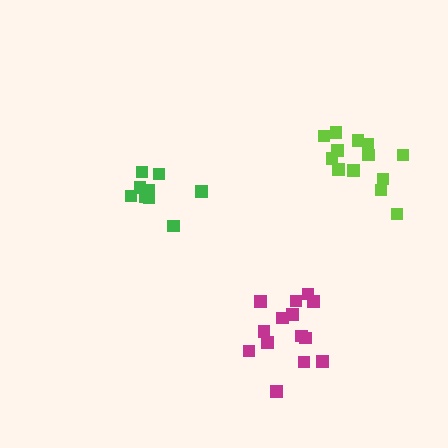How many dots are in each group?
Group 1: 9 dots, Group 2: 14 dots, Group 3: 14 dots (37 total).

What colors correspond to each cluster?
The clusters are colored: green, lime, magenta.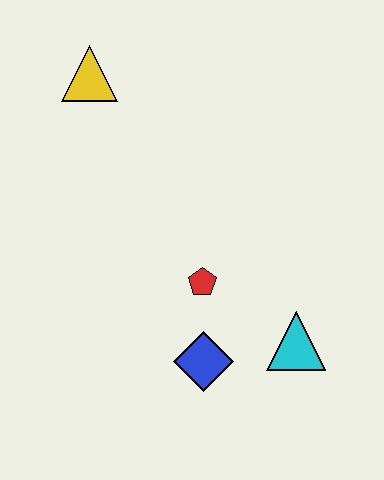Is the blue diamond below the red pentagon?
Yes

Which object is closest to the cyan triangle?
The blue diamond is closest to the cyan triangle.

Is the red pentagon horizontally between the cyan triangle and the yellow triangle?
Yes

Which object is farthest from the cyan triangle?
The yellow triangle is farthest from the cyan triangle.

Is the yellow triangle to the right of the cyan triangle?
No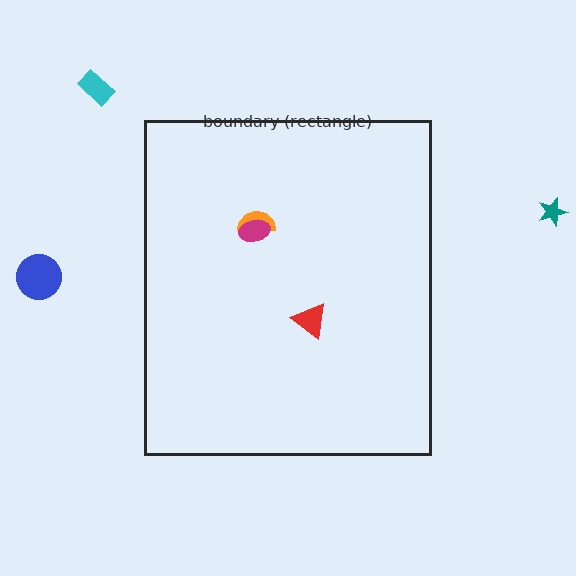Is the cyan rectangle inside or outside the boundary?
Outside.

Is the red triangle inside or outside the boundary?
Inside.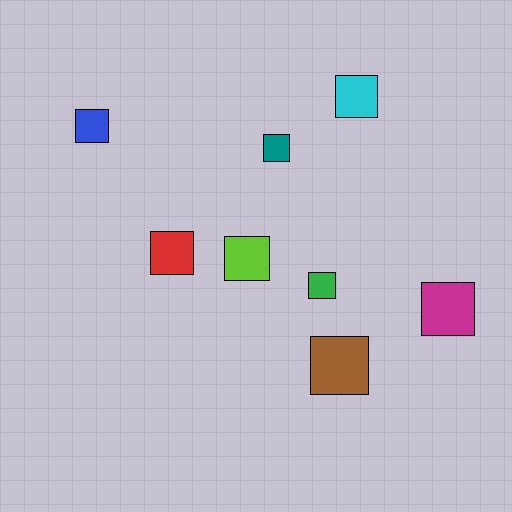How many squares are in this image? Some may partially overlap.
There are 8 squares.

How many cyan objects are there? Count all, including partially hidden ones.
There is 1 cyan object.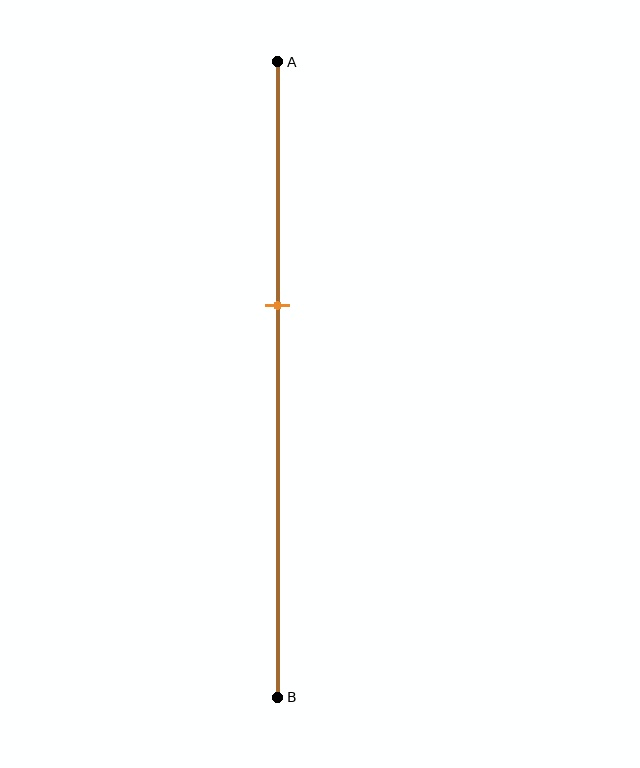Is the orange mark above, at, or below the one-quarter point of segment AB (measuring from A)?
The orange mark is below the one-quarter point of segment AB.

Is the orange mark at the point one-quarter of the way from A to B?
No, the mark is at about 40% from A, not at the 25% one-quarter point.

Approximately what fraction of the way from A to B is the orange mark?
The orange mark is approximately 40% of the way from A to B.